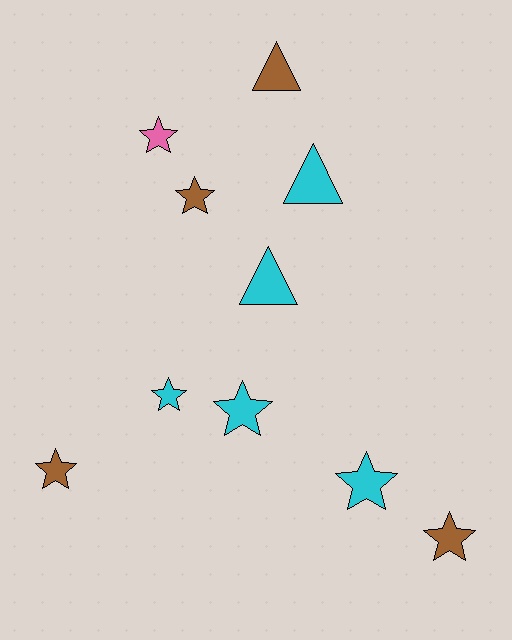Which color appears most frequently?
Cyan, with 5 objects.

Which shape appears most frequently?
Star, with 7 objects.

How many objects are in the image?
There are 10 objects.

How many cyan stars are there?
There are 3 cyan stars.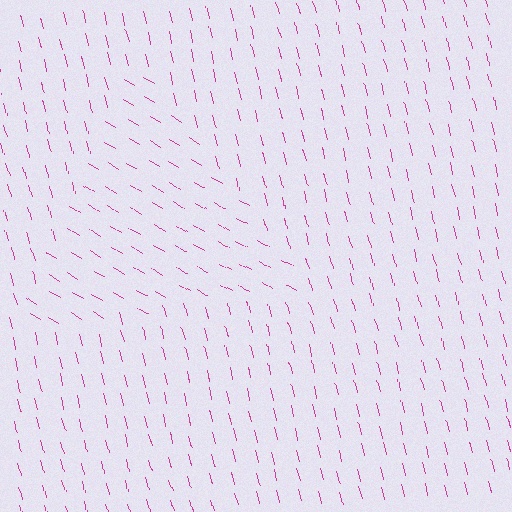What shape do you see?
I see a triangle.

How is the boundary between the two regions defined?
The boundary is defined purely by a change in line orientation (approximately 45 degrees difference). All lines are the same color and thickness.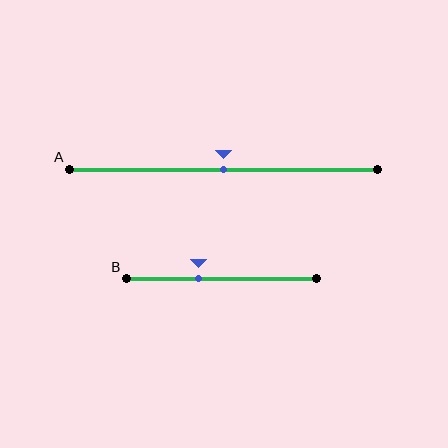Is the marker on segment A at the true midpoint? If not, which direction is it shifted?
Yes, the marker on segment A is at the true midpoint.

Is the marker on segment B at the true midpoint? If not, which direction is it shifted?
No, the marker on segment B is shifted to the left by about 12% of the segment length.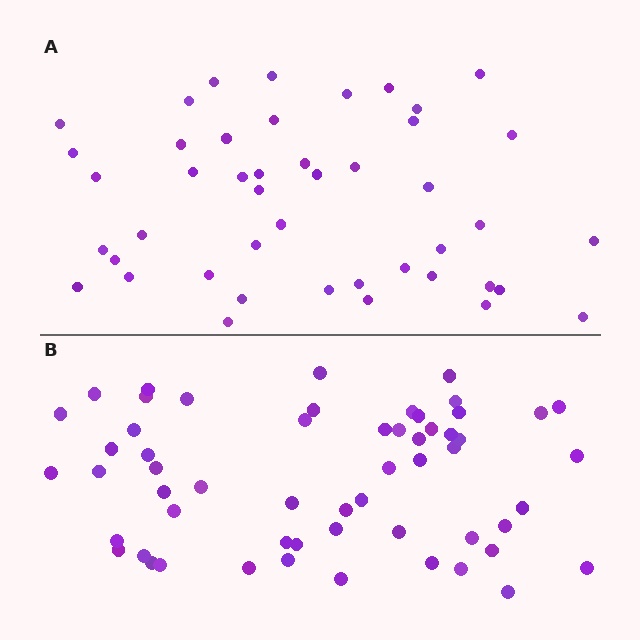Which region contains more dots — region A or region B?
Region B (the bottom region) has more dots.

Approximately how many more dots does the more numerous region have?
Region B has roughly 12 or so more dots than region A.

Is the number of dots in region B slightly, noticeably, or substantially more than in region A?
Region B has noticeably more, but not dramatically so. The ratio is roughly 1.3 to 1.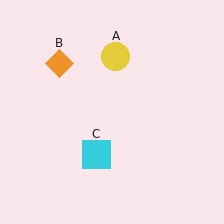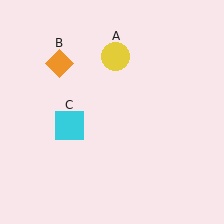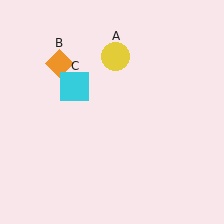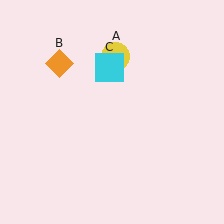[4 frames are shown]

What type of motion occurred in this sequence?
The cyan square (object C) rotated clockwise around the center of the scene.